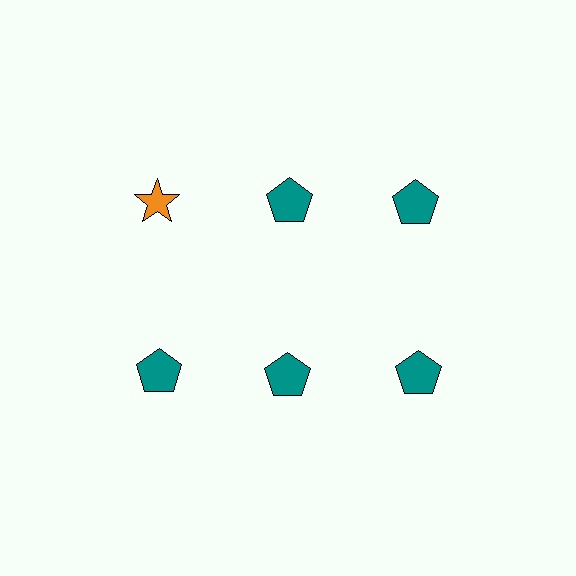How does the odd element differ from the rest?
It differs in both color (orange instead of teal) and shape (star instead of pentagon).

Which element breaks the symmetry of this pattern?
The orange star in the top row, leftmost column breaks the symmetry. All other shapes are teal pentagons.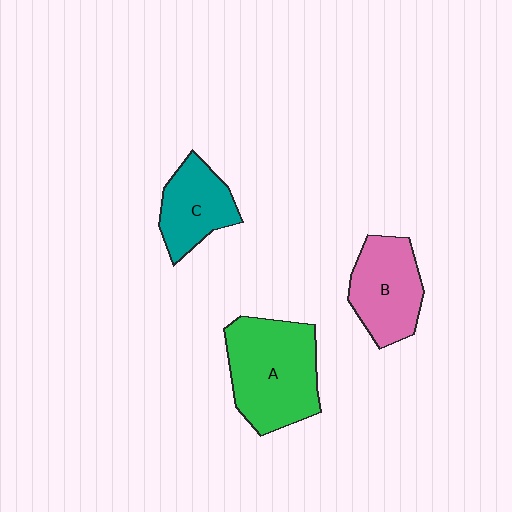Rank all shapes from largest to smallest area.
From largest to smallest: A (green), B (pink), C (teal).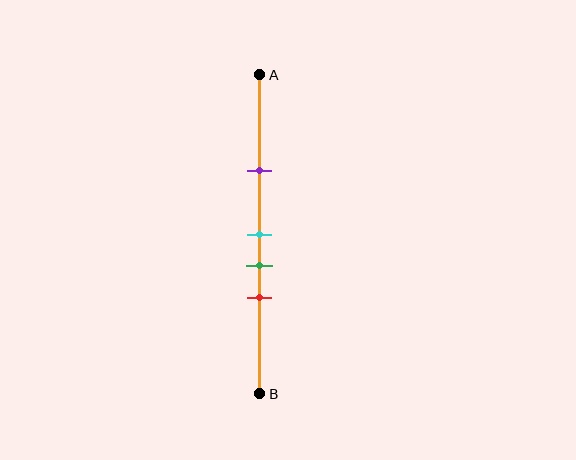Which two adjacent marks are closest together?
The cyan and green marks are the closest adjacent pair.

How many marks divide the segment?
There are 4 marks dividing the segment.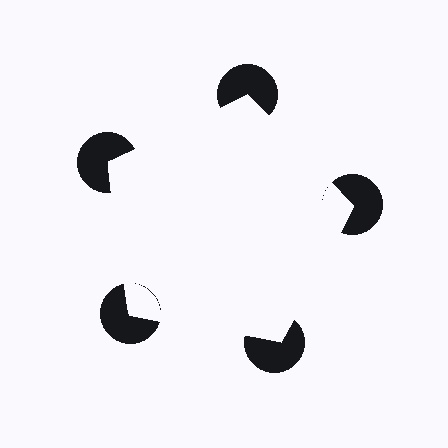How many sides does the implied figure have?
5 sides.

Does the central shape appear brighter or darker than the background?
It typically appears slightly brighter than the background, even though no actual brightness change is drawn.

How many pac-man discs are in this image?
There are 5 — one at each vertex of the illusory pentagon.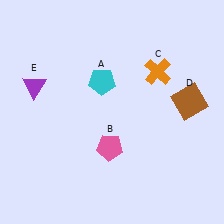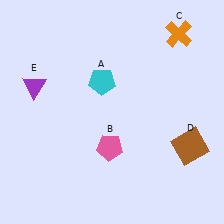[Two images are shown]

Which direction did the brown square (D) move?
The brown square (D) moved down.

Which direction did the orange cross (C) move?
The orange cross (C) moved up.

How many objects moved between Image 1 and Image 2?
2 objects moved between the two images.